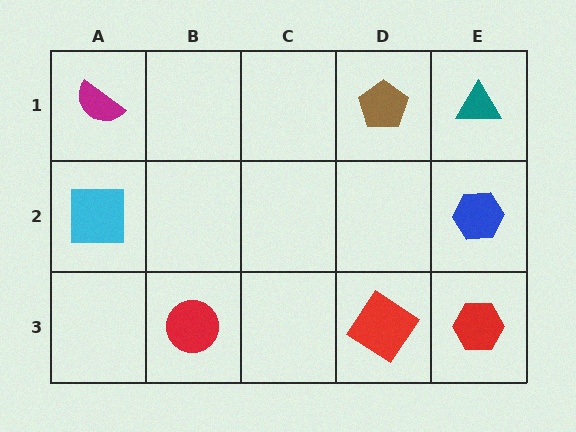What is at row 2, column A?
A cyan square.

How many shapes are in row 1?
3 shapes.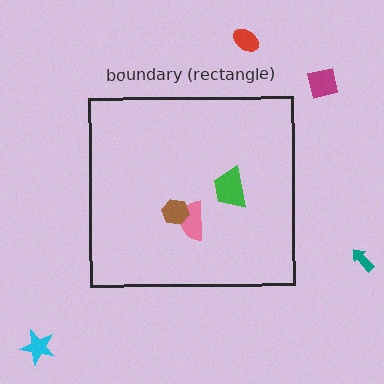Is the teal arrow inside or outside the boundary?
Outside.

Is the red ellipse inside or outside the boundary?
Outside.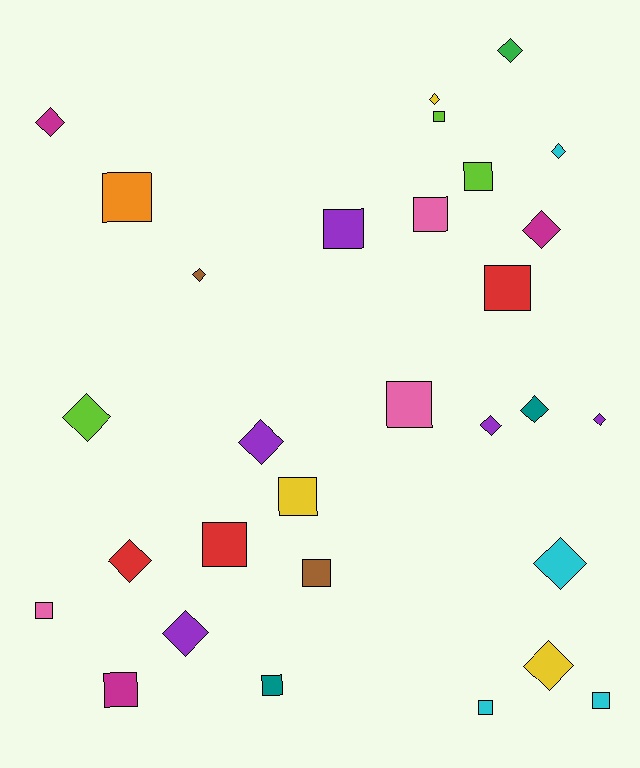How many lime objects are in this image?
There are 3 lime objects.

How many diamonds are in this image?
There are 15 diamonds.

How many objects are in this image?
There are 30 objects.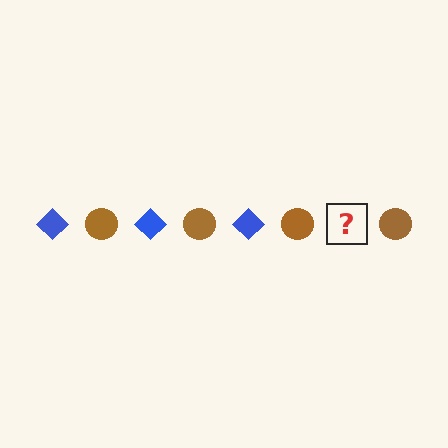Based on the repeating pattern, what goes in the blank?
The blank should be a blue diamond.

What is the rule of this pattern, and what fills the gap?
The rule is that the pattern alternates between blue diamond and brown circle. The gap should be filled with a blue diamond.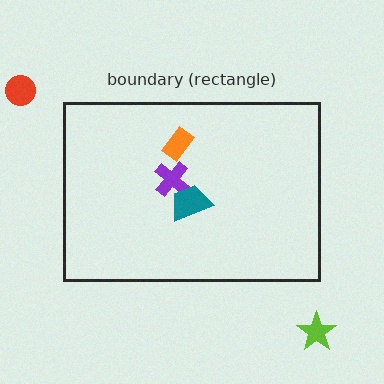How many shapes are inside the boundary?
3 inside, 2 outside.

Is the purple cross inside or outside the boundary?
Inside.